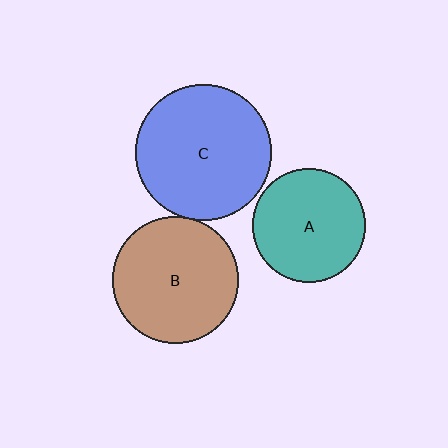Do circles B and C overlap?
Yes.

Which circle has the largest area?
Circle C (blue).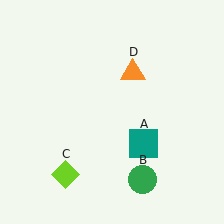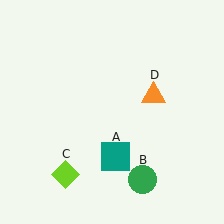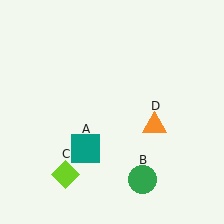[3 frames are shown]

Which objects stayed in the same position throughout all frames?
Green circle (object B) and lime diamond (object C) remained stationary.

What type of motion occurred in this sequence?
The teal square (object A), orange triangle (object D) rotated clockwise around the center of the scene.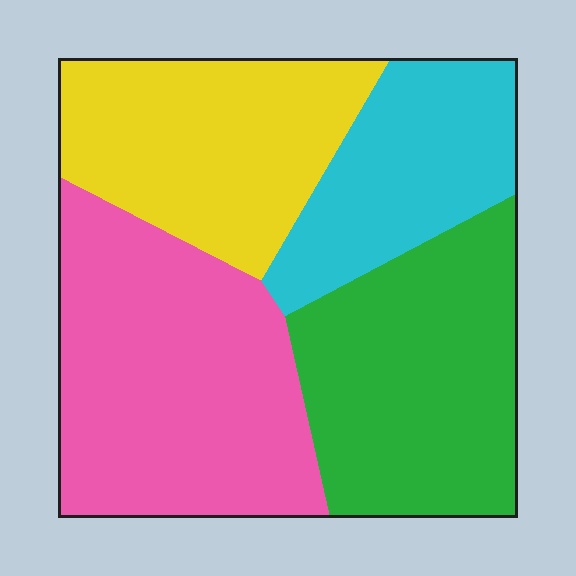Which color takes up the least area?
Cyan, at roughly 20%.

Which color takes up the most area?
Pink, at roughly 30%.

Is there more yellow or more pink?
Pink.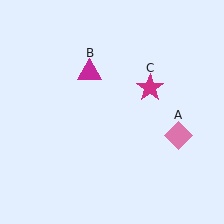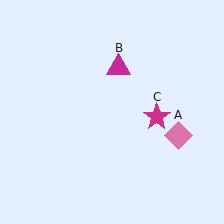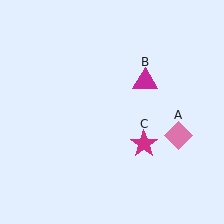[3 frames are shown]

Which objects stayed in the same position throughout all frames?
Pink diamond (object A) remained stationary.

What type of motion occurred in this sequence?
The magenta triangle (object B), magenta star (object C) rotated clockwise around the center of the scene.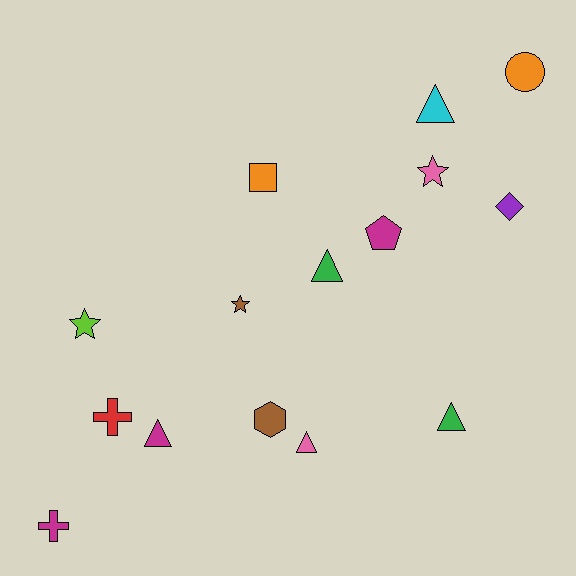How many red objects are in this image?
There is 1 red object.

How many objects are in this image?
There are 15 objects.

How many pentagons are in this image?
There is 1 pentagon.